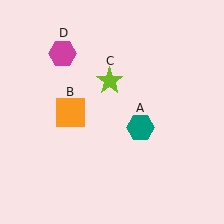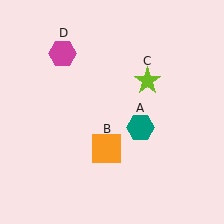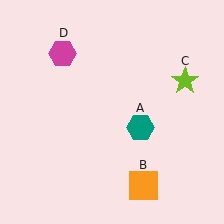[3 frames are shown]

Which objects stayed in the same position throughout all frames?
Teal hexagon (object A) and magenta hexagon (object D) remained stationary.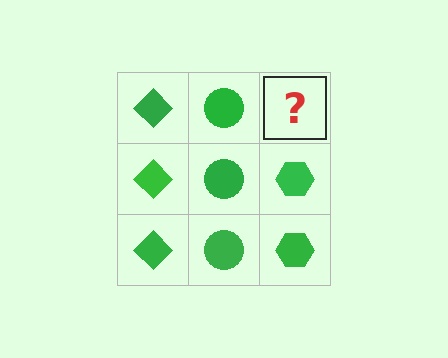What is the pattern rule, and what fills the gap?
The rule is that each column has a consistent shape. The gap should be filled with a green hexagon.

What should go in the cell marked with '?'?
The missing cell should contain a green hexagon.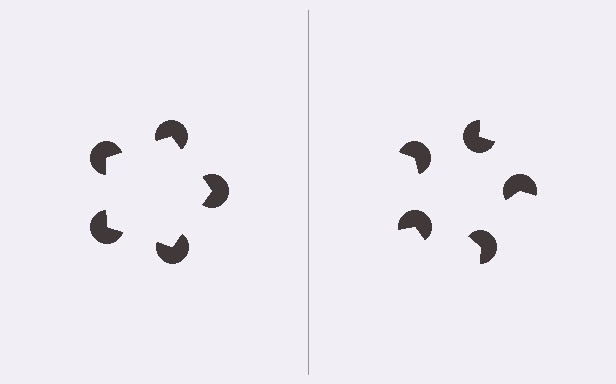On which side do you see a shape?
An illusory pentagon appears on the left side. On the right side the wedge cuts are rotated, so no coherent shape forms.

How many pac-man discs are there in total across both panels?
10 — 5 on each side.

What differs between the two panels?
The pac-man discs are positioned identically on both sides; only the wedge orientations differ. On the left they align to a pentagon; on the right they are misaligned.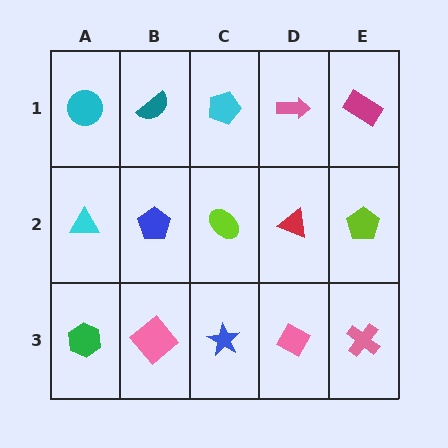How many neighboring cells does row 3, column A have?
2.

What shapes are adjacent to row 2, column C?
A cyan pentagon (row 1, column C), a blue star (row 3, column C), a blue pentagon (row 2, column B), a red triangle (row 2, column D).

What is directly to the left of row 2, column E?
A red triangle.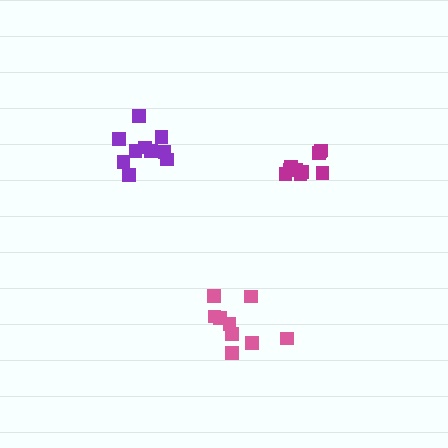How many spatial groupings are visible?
There are 3 spatial groupings.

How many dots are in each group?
Group 1: 10 dots, Group 2: 10 dots, Group 3: 9 dots (29 total).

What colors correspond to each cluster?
The clusters are colored: magenta, purple, pink.